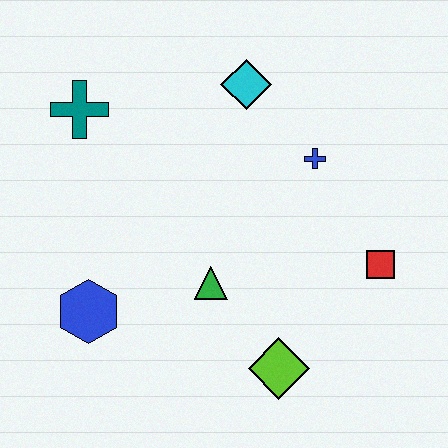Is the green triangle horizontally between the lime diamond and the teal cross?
Yes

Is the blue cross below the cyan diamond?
Yes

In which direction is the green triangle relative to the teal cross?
The green triangle is below the teal cross.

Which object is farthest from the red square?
The teal cross is farthest from the red square.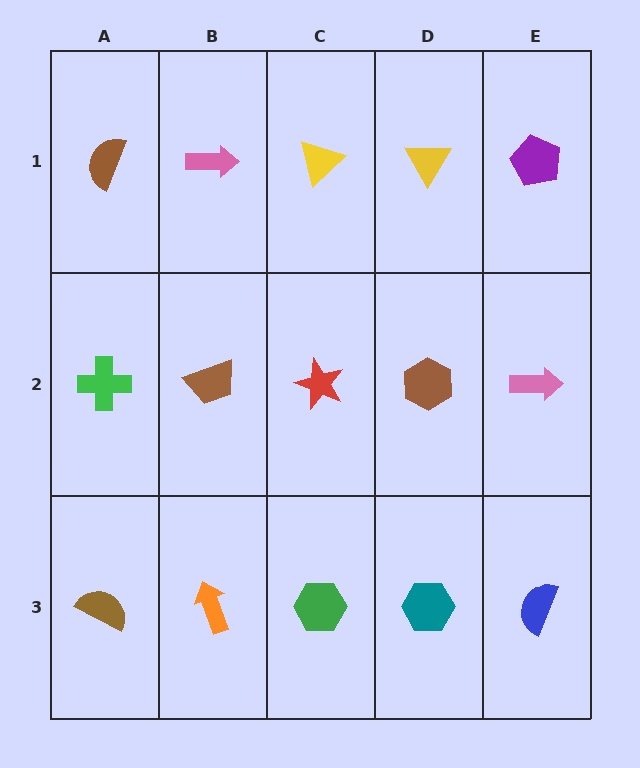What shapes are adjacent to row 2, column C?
A yellow triangle (row 1, column C), a green hexagon (row 3, column C), a brown trapezoid (row 2, column B), a brown hexagon (row 2, column D).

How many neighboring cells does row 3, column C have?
3.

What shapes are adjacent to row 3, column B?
A brown trapezoid (row 2, column B), a brown semicircle (row 3, column A), a green hexagon (row 3, column C).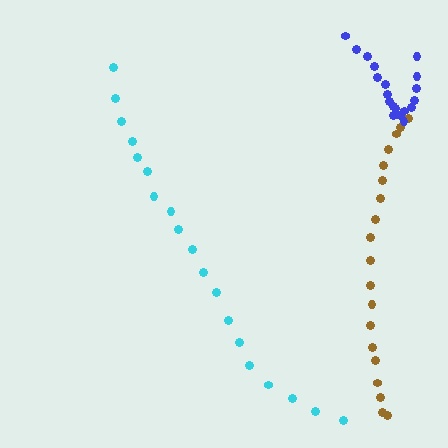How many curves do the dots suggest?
There are 3 distinct paths.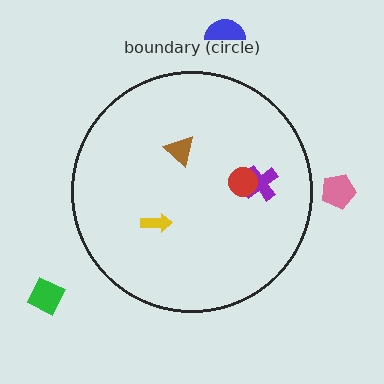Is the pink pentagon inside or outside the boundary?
Outside.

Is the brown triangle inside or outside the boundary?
Inside.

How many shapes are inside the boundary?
4 inside, 3 outside.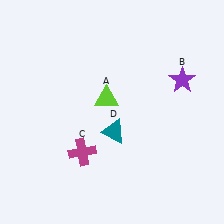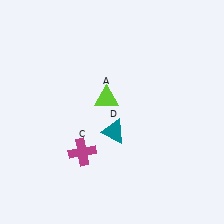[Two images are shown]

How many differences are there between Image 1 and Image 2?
There is 1 difference between the two images.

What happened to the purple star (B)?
The purple star (B) was removed in Image 2. It was in the top-right area of Image 1.